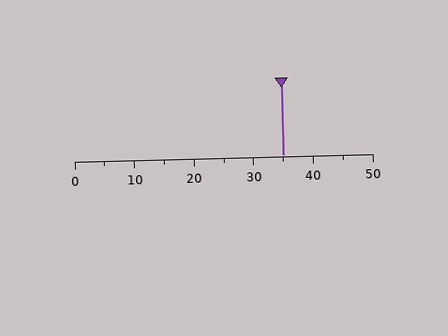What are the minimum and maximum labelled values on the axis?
The axis runs from 0 to 50.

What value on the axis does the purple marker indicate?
The marker indicates approximately 35.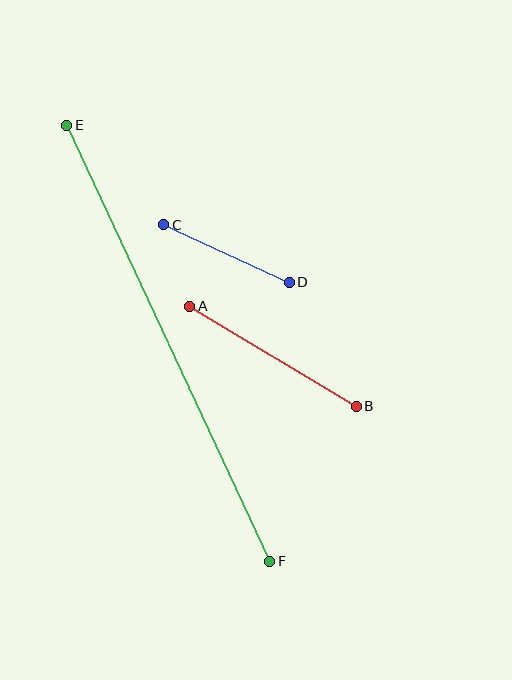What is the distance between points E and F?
The distance is approximately 481 pixels.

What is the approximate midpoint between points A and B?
The midpoint is at approximately (273, 356) pixels.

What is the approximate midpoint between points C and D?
The midpoint is at approximately (226, 253) pixels.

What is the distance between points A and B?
The distance is approximately 194 pixels.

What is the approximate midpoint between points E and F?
The midpoint is at approximately (168, 343) pixels.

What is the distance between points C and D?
The distance is approximately 138 pixels.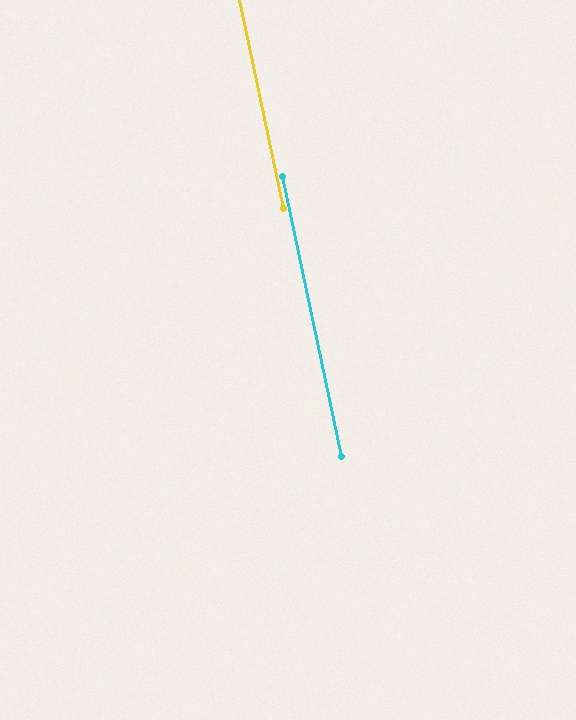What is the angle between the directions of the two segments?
Approximately 0 degrees.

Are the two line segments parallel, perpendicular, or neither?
Parallel — their directions differ by only 0.1°.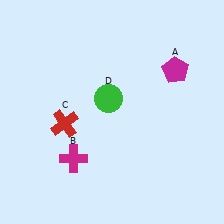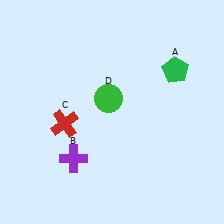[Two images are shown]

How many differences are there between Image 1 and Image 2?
There are 2 differences between the two images.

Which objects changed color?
A changed from magenta to green. B changed from magenta to purple.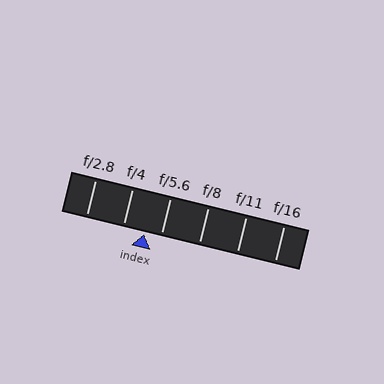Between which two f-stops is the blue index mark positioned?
The index mark is between f/4 and f/5.6.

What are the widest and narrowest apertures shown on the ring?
The widest aperture shown is f/2.8 and the narrowest is f/16.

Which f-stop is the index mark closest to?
The index mark is closest to f/5.6.